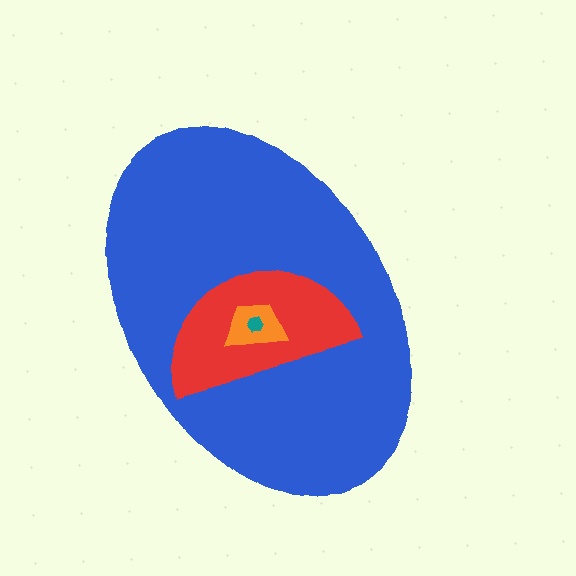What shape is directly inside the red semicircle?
The orange trapezoid.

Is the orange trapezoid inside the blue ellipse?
Yes.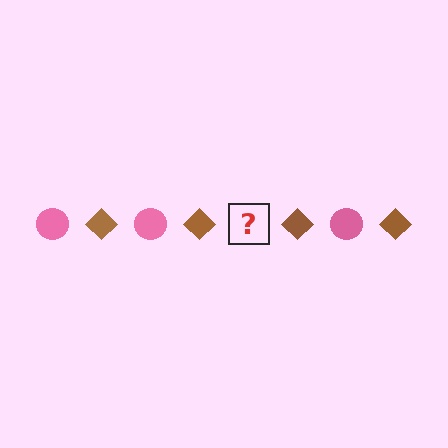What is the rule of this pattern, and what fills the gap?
The rule is that the pattern alternates between pink circle and brown diamond. The gap should be filled with a pink circle.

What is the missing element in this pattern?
The missing element is a pink circle.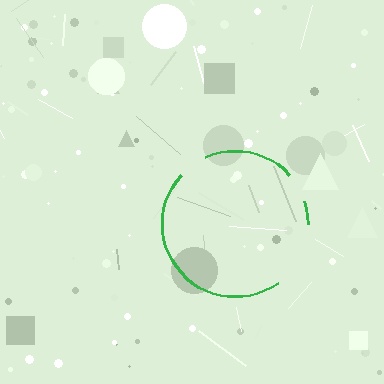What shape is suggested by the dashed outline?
The dashed outline suggests a circle.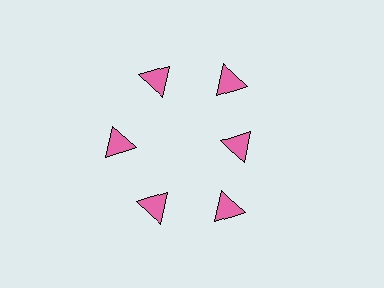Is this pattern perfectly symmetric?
No. The 6 pink triangles are arranged in a ring, but one element near the 3 o'clock position is pulled inward toward the center, breaking the 6-fold rotational symmetry.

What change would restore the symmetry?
The symmetry would be restored by moving it outward, back onto the ring so that all 6 triangles sit at equal angles and equal distance from the center.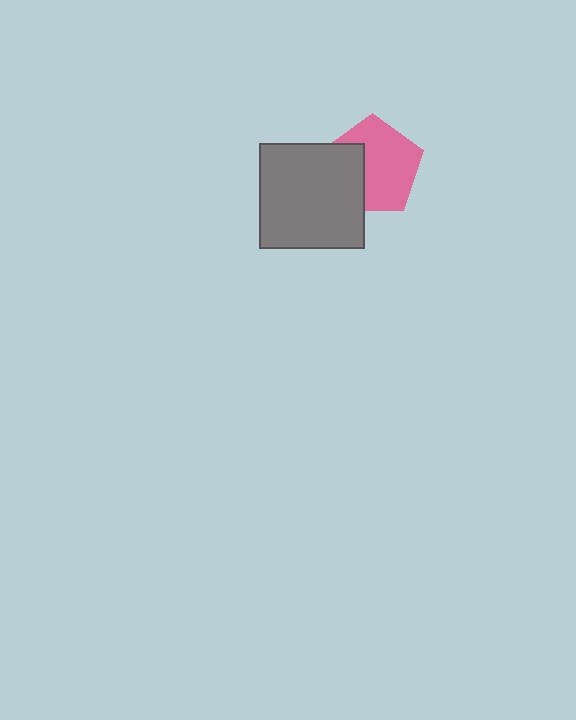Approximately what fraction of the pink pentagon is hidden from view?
Roughly 34% of the pink pentagon is hidden behind the gray square.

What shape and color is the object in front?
The object in front is a gray square.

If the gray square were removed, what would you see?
You would see the complete pink pentagon.